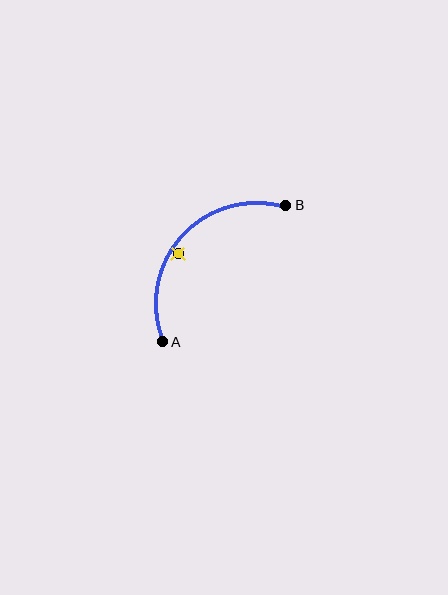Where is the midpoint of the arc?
The arc midpoint is the point on the curve farthest from the straight line joining A and B. It sits above and to the left of that line.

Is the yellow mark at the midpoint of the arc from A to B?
No — the yellow mark does not lie on the arc at all. It sits slightly inside the curve.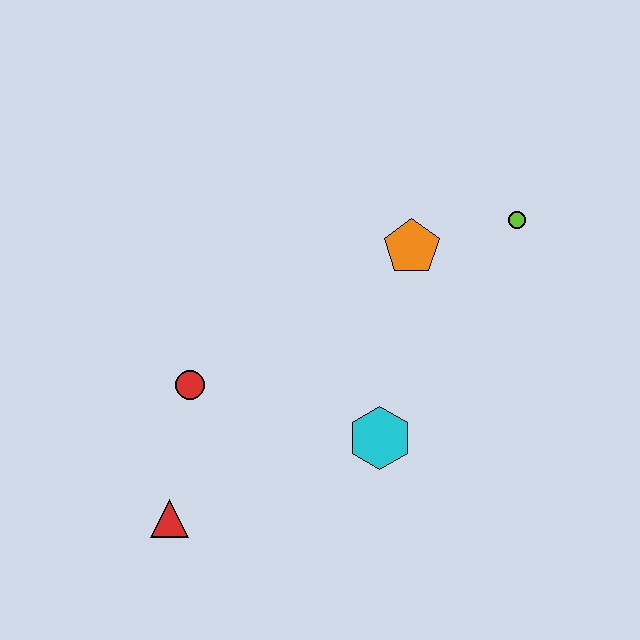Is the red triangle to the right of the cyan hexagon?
No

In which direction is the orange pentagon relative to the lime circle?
The orange pentagon is to the left of the lime circle.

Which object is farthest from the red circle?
The lime circle is farthest from the red circle.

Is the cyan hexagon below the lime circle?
Yes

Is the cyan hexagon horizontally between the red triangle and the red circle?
No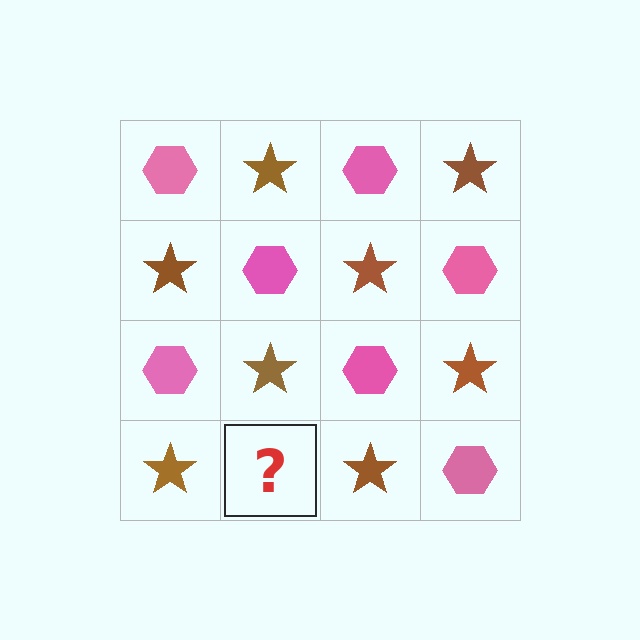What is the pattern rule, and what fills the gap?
The rule is that it alternates pink hexagon and brown star in a checkerboard pattern. The gap should be filled with a pink hexagon.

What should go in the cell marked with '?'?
The missing cell should contain a pink hexagon.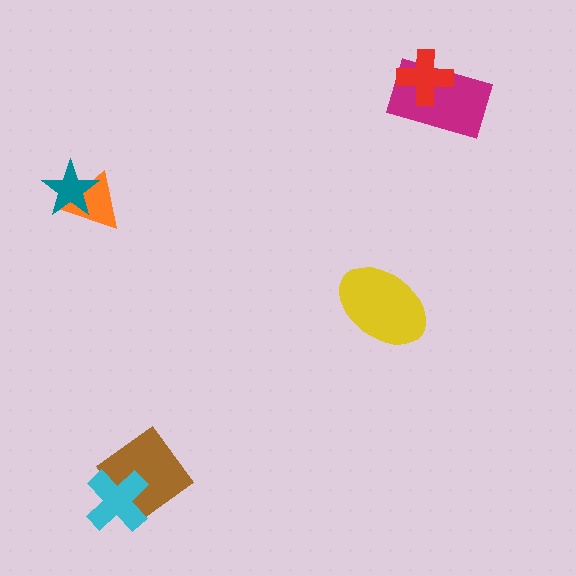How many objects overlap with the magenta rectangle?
1 object overlaps with the magenta rectangle.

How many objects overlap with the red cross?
1 object overlaps with the red cross.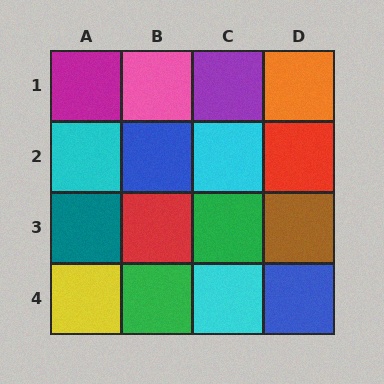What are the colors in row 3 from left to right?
Teal, red, green, brown.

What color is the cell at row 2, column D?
Red.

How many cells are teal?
1 cell is teal.